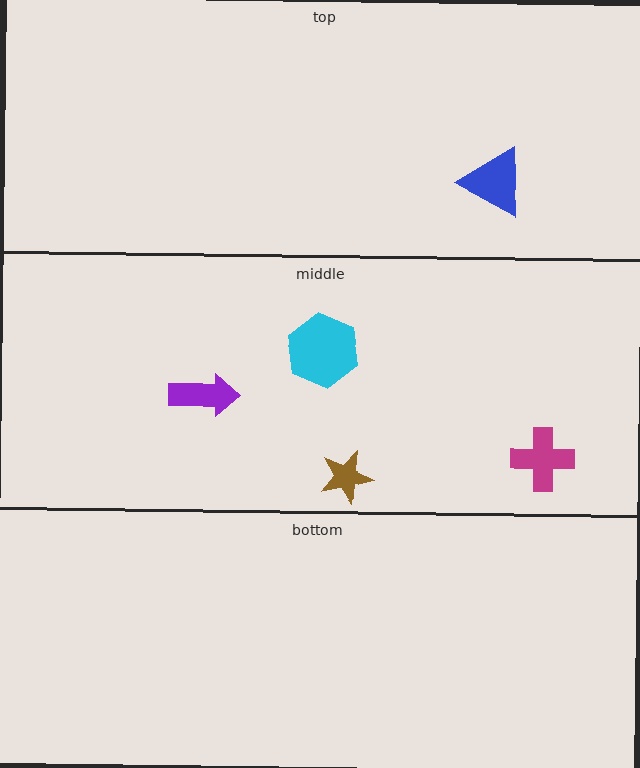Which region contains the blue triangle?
The top region.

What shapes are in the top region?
The blue triangle.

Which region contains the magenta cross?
The middle region.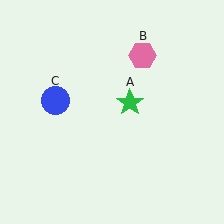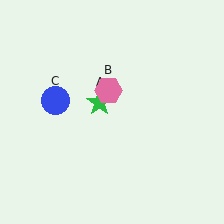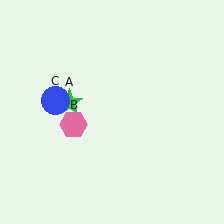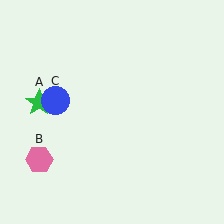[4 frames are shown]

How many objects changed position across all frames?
2 objects changed position: green star (object A), pink hexagon (object B).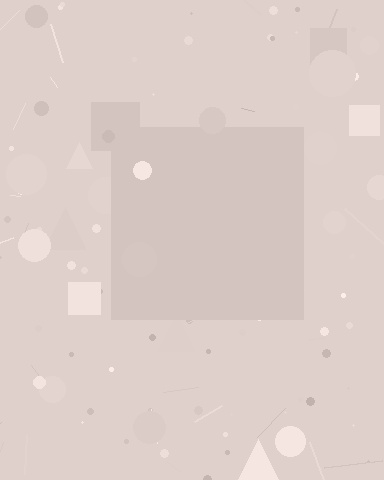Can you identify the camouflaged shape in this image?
The camouflaged shape is a square.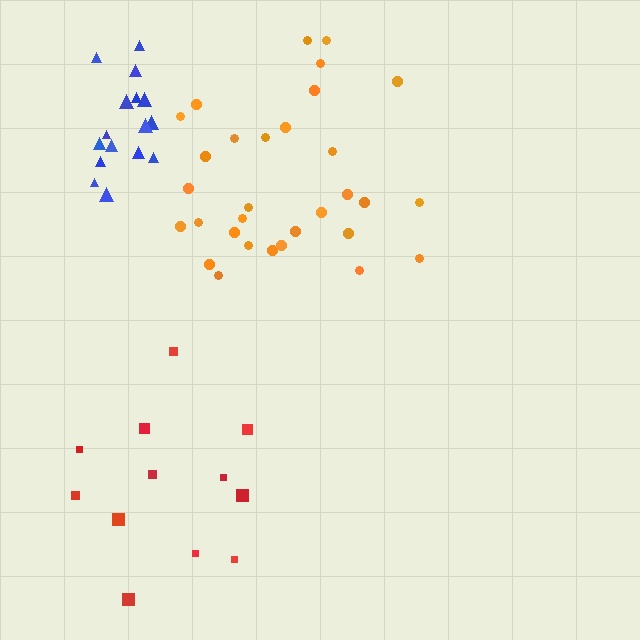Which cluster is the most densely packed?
Blue.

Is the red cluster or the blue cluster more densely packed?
Blue.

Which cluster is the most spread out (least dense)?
Red.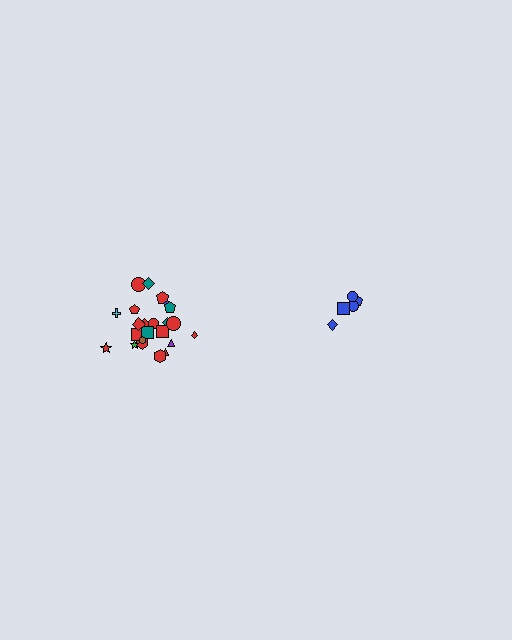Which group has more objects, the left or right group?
The left group.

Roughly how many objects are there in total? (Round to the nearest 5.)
Roughly 30 objects in total.